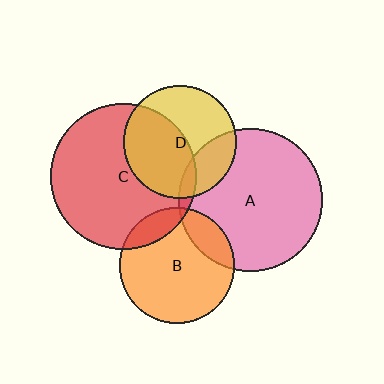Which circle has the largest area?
Circle C (red).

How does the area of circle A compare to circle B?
Approximately 1.6 times.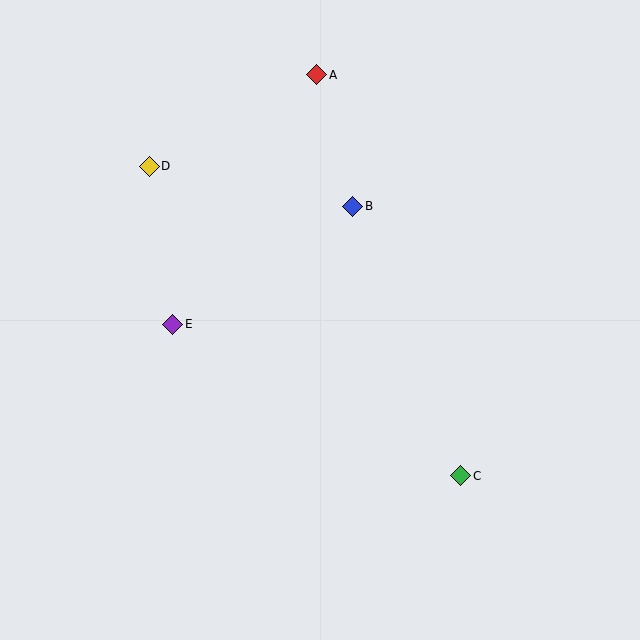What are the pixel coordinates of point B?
Point B is at (353, 206).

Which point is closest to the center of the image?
Point B at (353, 206) is closest to the center.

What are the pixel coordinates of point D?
Point D is at (149, 166).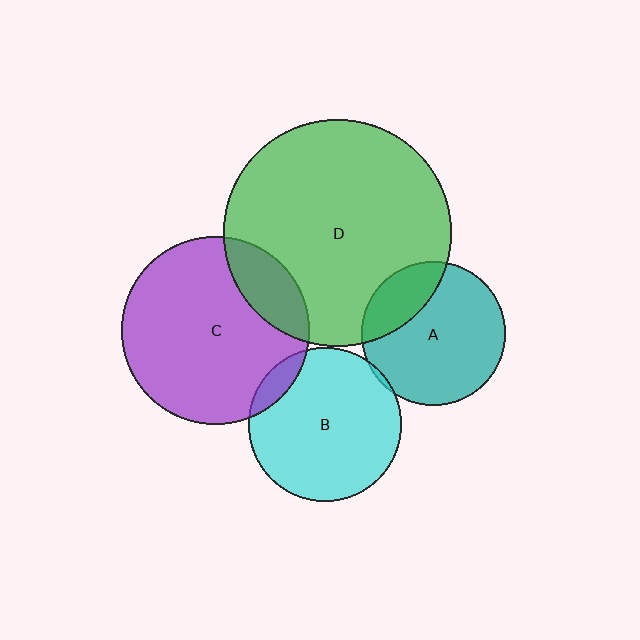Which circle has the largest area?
Circle D (green).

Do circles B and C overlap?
Yes.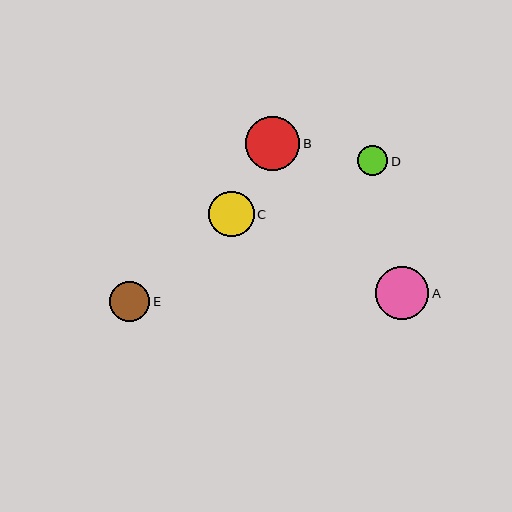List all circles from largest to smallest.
From largest to smallest: B, A, C, E, D.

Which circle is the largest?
Circle B is the largest with a size of approximately 54 pixels.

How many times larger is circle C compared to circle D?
Circle C is approximately 1.5 times the size of circle D.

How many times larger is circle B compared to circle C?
Circle B is approximately 1.2 times the size of circle C.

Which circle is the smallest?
Circle D is the smallest with a size of approximately 30 pixels.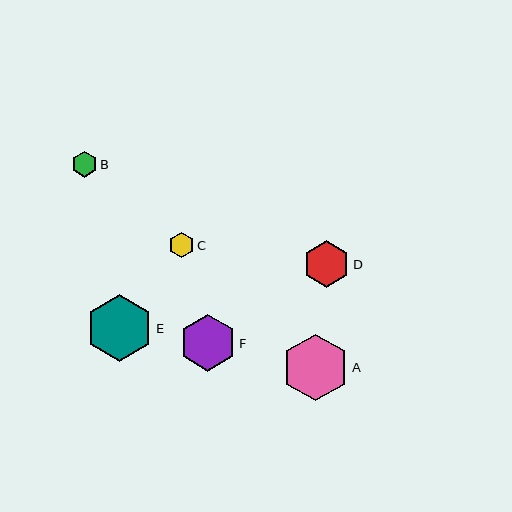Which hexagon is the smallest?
Hexagon C is the smallest with a size of approximately 25 pixels.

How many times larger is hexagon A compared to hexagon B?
Hexagon A is approximately 2.6 times the size of hexagon B.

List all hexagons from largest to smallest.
From largest to smallest: E, A, F, D, B, C.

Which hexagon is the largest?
Hexagon E is the largest with a size of approximately 67 pixels.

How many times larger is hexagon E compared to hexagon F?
Hexagon E is approximately 1.2 times the size of hexagon F.